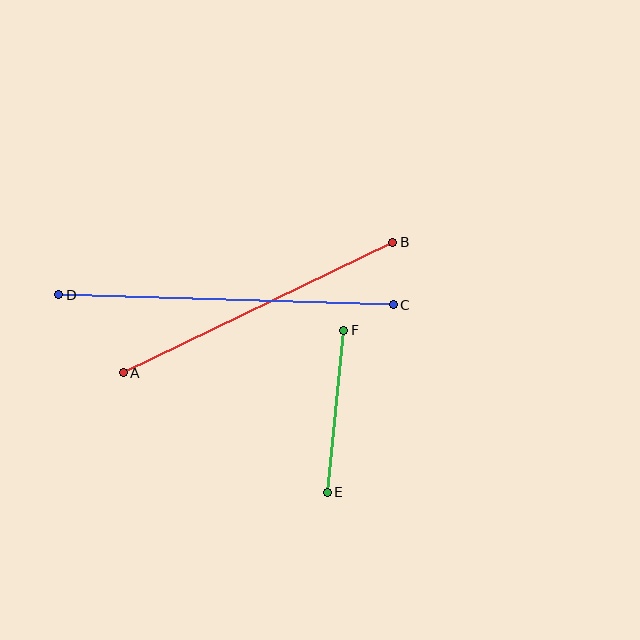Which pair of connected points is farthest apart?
Points C and D are farthest apart.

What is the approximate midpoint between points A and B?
The midpoint is at approximately (258, 307) pixels.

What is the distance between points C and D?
The distance is approximately 334 pixels.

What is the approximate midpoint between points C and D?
The midpoint is at approximately (226, 300) pixels.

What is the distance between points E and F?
The distance is approximately 163 pixels.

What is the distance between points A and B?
The distance is approximately 300 pixels.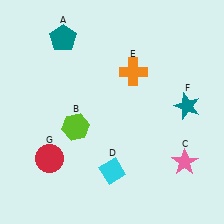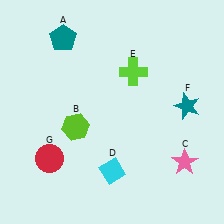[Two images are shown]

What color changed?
The cross (E) changed from orange in Image 1 to lime in Image 2.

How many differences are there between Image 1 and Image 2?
There is 1 difference between the two images.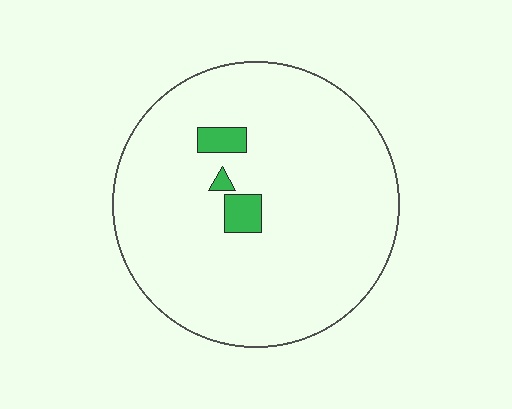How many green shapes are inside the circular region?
3.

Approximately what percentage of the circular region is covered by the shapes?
Approximately 5%.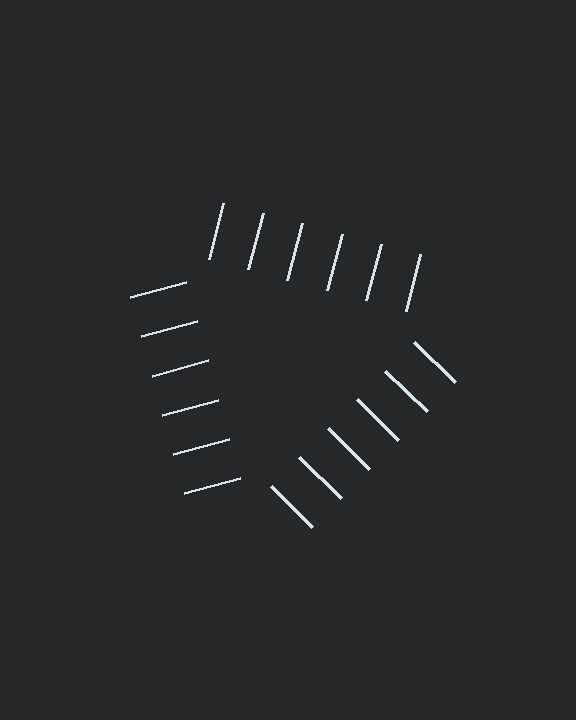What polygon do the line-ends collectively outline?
An illusory triangle — the line segments terminate on its edges but no continuous stroke is drawn.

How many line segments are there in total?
18 — 6 along each of the 3 edges.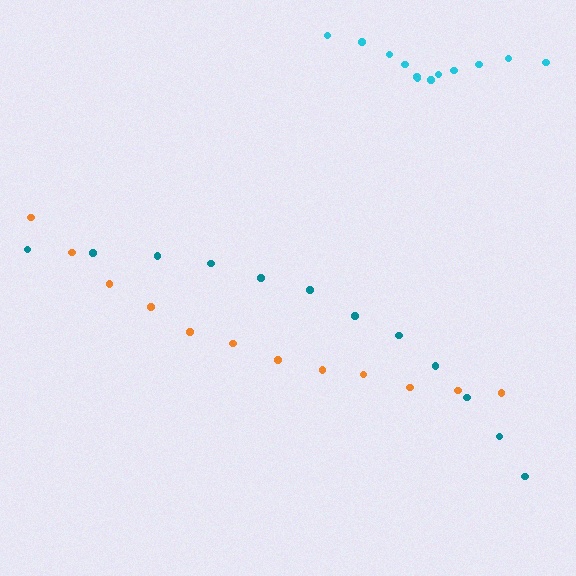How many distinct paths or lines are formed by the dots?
There are 3 distinct paths.